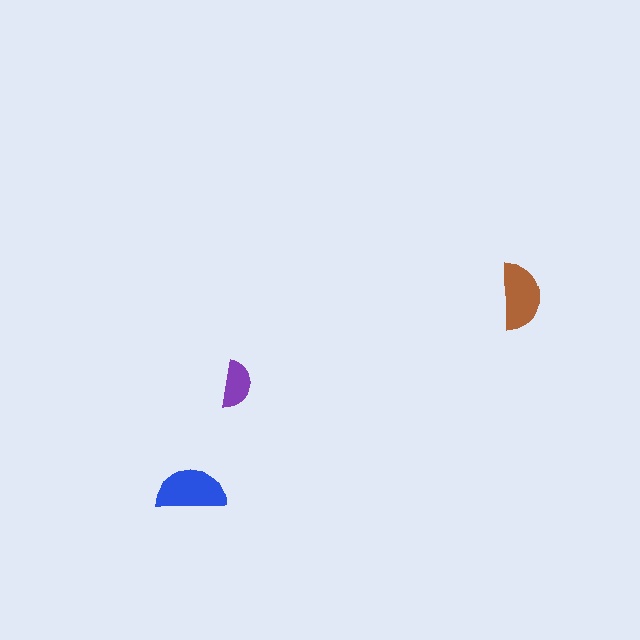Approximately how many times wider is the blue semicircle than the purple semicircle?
About 1.5 times wider.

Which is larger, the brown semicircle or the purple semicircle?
The brown one.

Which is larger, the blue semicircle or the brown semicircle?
The blue one.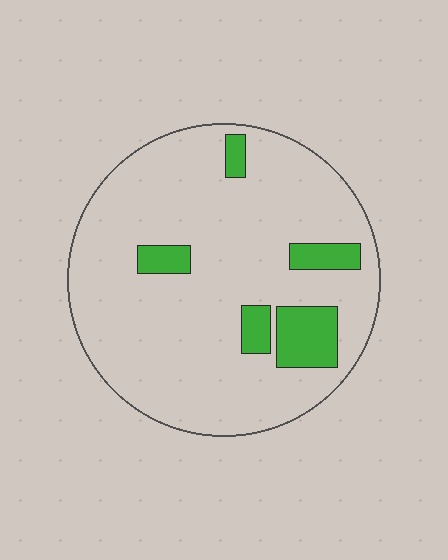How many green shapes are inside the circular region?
5.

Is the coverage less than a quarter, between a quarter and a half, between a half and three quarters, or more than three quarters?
Less than a quarter.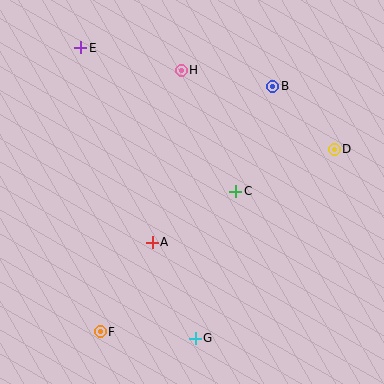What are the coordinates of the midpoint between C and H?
The midpoint between C and H is at (209, 131).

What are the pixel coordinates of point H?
Point H is at (181, 70).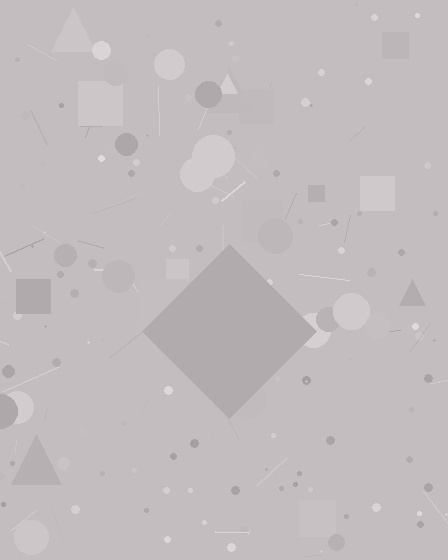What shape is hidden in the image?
A diamond is hidden in the image.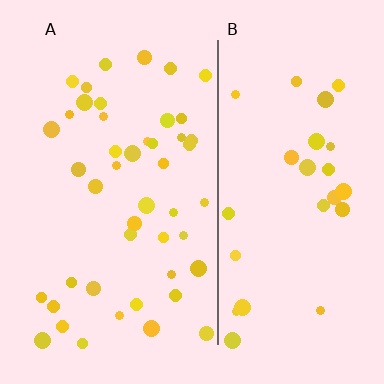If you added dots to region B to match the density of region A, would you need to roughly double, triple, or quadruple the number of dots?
Approximately double.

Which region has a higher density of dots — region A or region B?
A (the left).